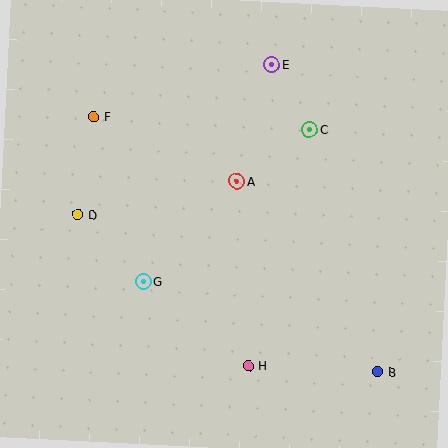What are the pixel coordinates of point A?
Point A is at (237, 181).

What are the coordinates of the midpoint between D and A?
The midpoint between D and A is at (158, 198).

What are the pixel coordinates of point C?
Point C is at (310, 129).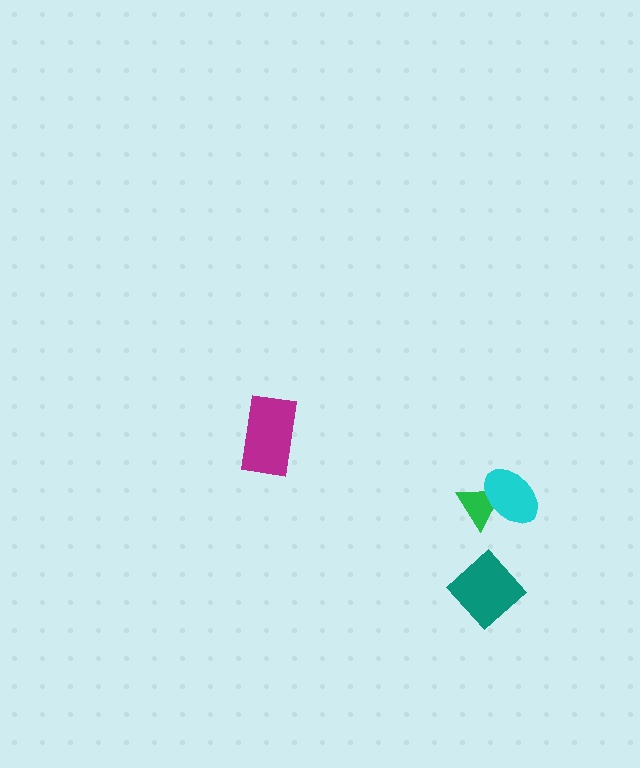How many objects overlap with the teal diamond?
0 objects overlap with the teal diamond.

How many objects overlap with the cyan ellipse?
1 object overlaps with the cyan ellipse.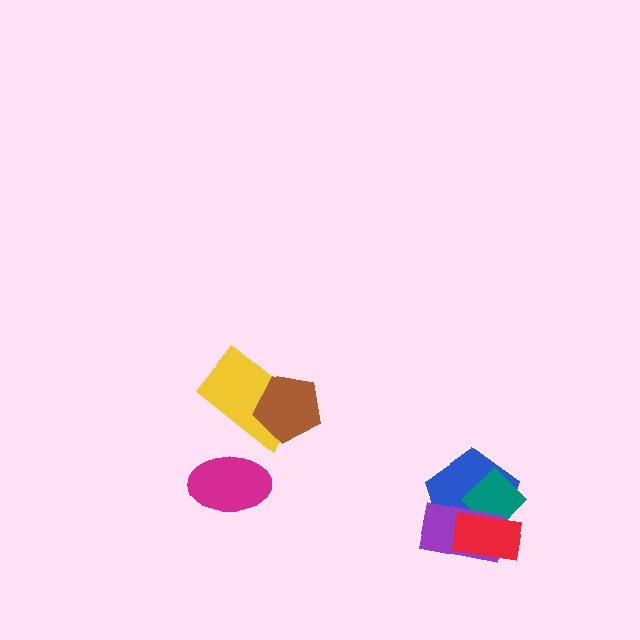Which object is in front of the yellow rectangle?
The brown pentagon is in front of the yellow rectangle.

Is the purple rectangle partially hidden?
Yes, it is partially covered by another shape.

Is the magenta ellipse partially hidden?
No, no other shape covers it.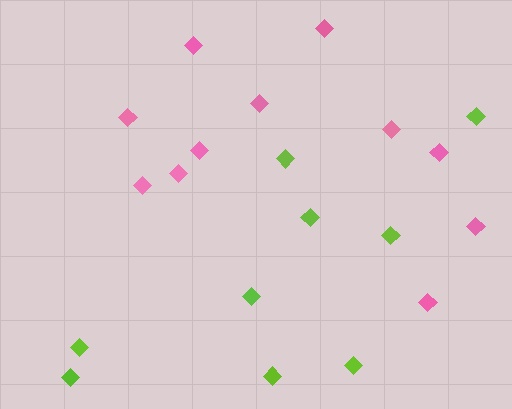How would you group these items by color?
There are 2 groups: one group of lime diamonds (9) and one group of pink diamonds (11).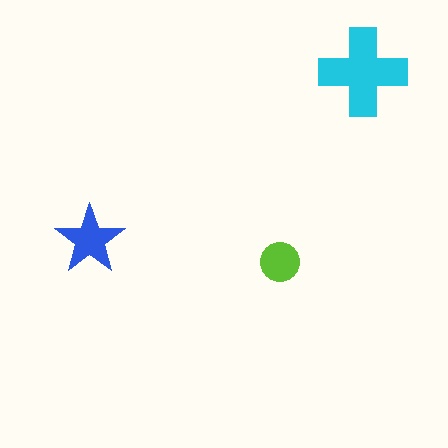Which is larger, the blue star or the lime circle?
The blue star.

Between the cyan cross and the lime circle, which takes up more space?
The cyan cross.